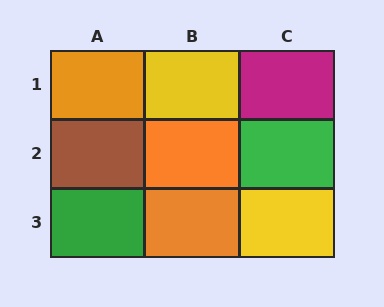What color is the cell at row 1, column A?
Orange.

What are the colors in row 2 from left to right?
Brown, orange, green.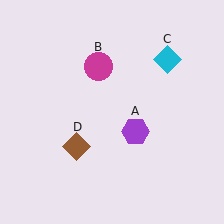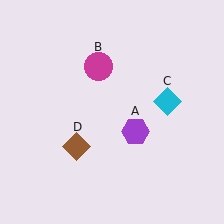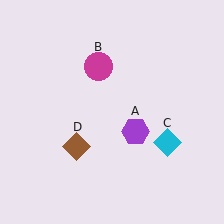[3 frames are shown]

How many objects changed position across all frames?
1 object changed position: cyan diamond (object C).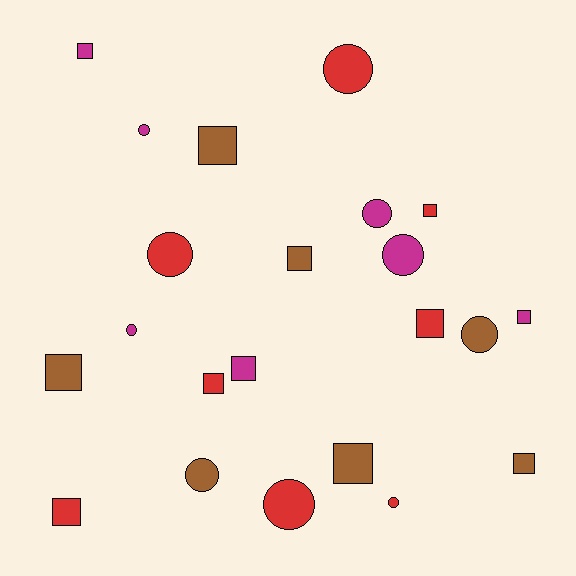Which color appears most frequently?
Red, with 8 objects.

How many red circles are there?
There are 4 red circles.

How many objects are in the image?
There are 22 objects.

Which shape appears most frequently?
Square, with 12 objects.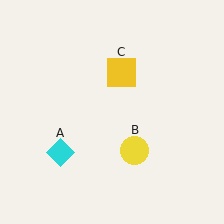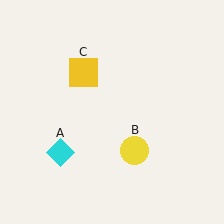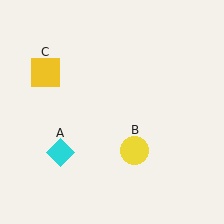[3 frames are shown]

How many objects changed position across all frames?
1 object changed position: yellow square (object C).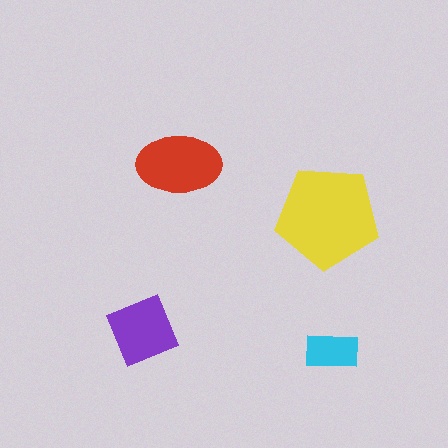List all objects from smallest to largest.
The cyan rectangle, the purple square, the red ellipse, the yellow pentagon.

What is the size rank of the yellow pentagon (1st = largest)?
1st.